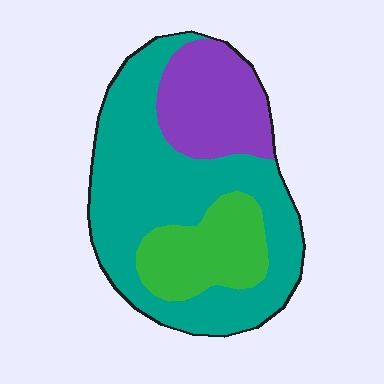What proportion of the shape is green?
Green takes up about one fifth (1/5) of the shape.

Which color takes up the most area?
Teal, at roughly 60%.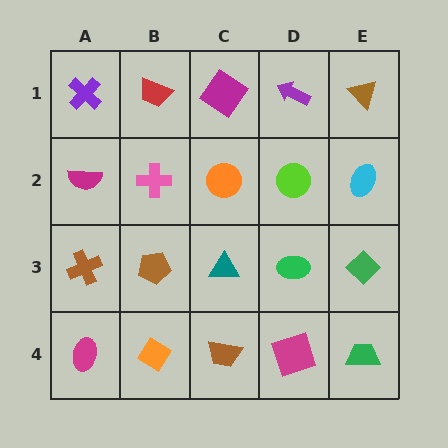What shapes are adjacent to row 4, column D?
A green ellipse (row 3, column D), a brown trapezoid (row 4, column C), a green trapezoid (row 4, column E).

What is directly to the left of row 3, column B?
A brown cross.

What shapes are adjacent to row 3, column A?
A magenta semicircle (row 2, column A), a magenta ellipse (row 4, column A), a brown pentagon (row 3, column B).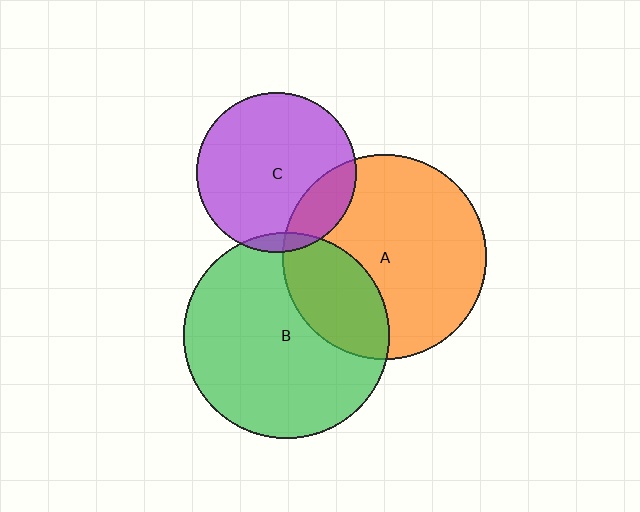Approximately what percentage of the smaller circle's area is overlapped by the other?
Approximately 20%.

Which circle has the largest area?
Circle B (green).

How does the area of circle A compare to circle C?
Approximately 1.6 times.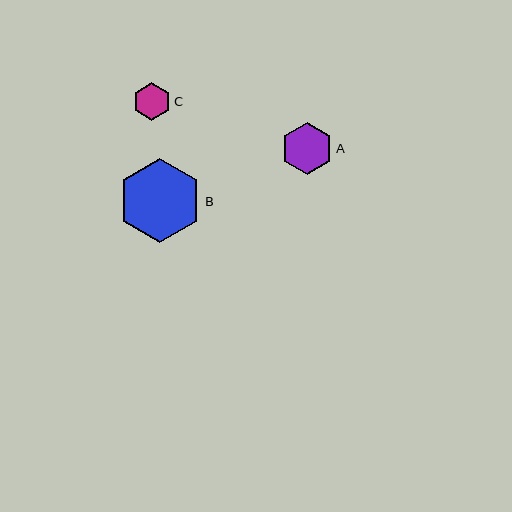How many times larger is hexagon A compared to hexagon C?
Hexagon A is approximately 1.4 times the size of hexagon C.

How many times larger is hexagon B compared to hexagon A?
Hexagon B is approximately 1.6 times the size of hexagon A.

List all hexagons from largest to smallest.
From largest to smallest: B, A, C.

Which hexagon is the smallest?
Hexagon C is the smallest with a size of approximately 37 pixels.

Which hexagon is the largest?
Hexagon B is the largest with a size of approximately 84 pixels.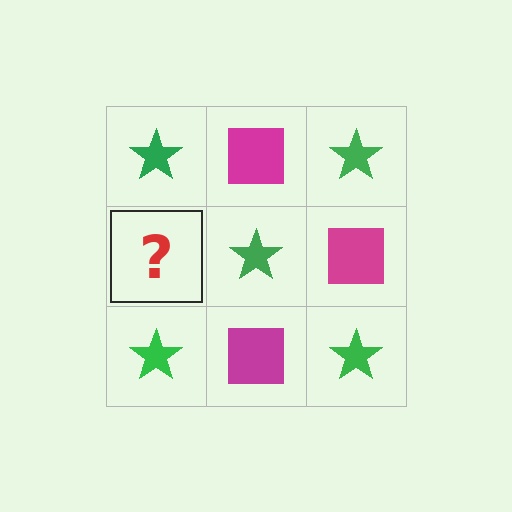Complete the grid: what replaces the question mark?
The question mark should be replaced with a magenta square.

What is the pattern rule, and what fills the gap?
The rule is that it alternates green star and magenta square in a checkerboard pattern. The gap should be filled with a magenta square.